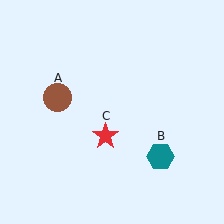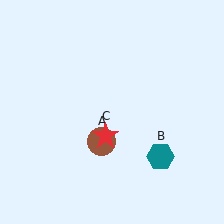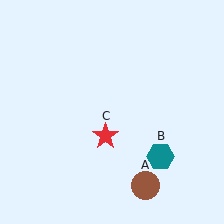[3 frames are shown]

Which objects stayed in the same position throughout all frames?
Teal hexagon (object B) and red star (object C) remained stationary.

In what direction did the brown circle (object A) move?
The brown circle (object A) moved down and to the right.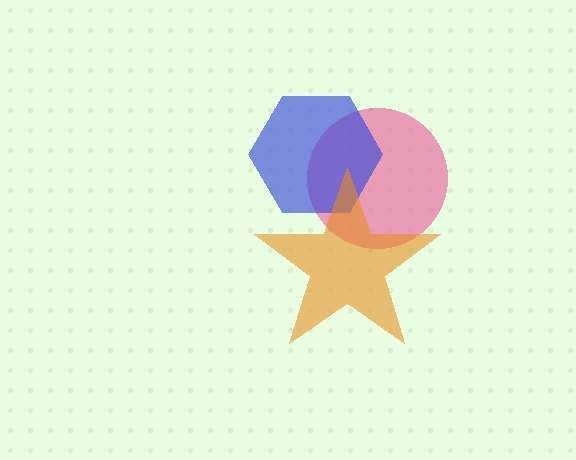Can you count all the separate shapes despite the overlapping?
Yes, there are 3 separate shapes.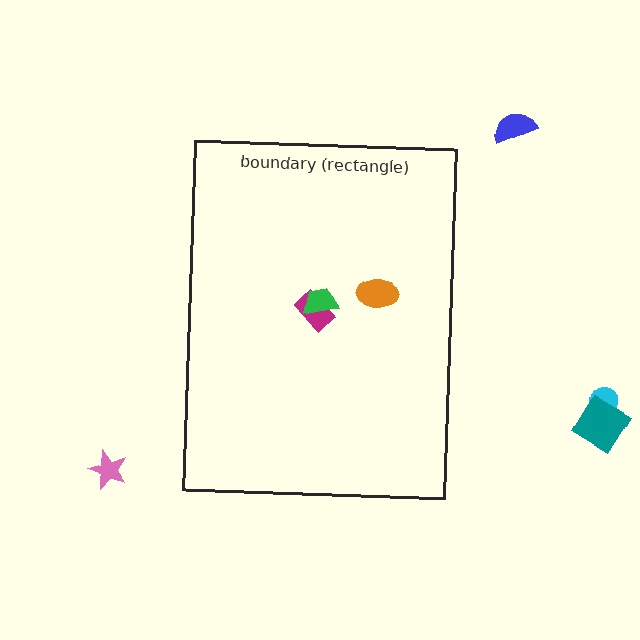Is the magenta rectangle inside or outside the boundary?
Inside.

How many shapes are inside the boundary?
3 inside, 4 outside.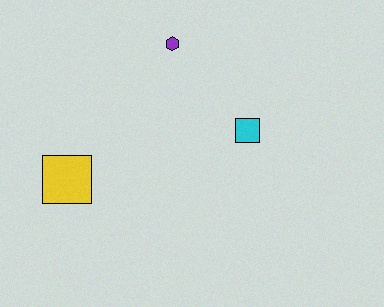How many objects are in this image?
There are 3 objects.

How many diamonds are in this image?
There are no diamonds.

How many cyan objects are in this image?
There is 1 cyan object.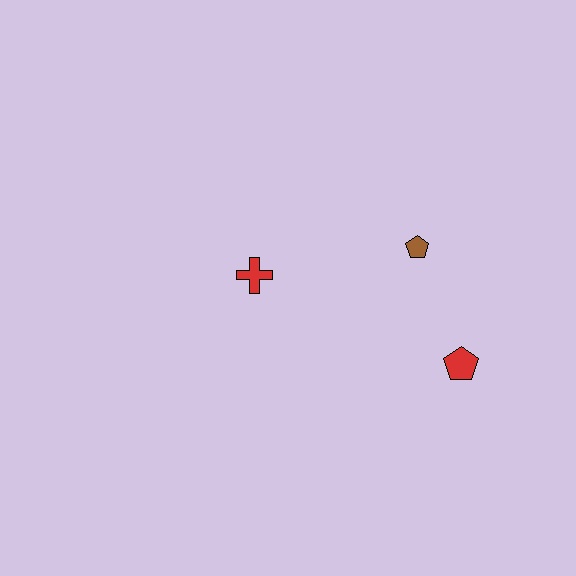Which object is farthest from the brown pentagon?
The red cross is farthest from the brown pentagon.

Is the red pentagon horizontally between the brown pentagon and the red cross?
No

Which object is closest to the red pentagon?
The brown pentagon is closest to the red pentagon.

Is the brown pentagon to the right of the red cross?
Yes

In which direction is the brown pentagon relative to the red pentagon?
The brown pentagon is above the red pentagon.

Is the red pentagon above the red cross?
No